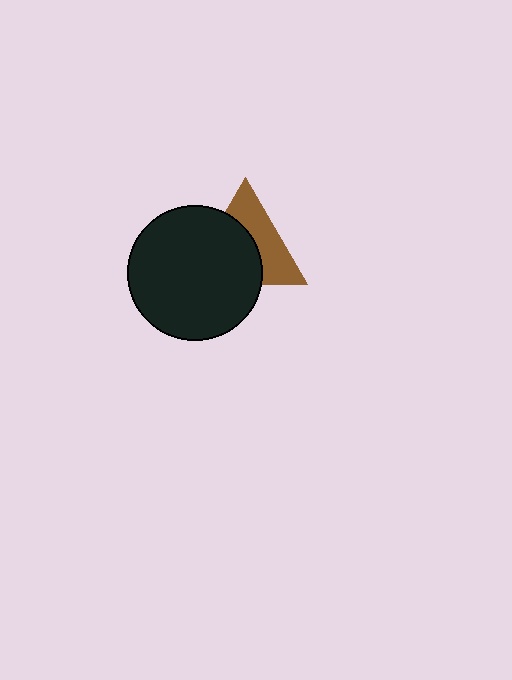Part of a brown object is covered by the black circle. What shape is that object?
It is a triangle.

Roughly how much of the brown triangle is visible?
About half of it is visible (roughly 46%).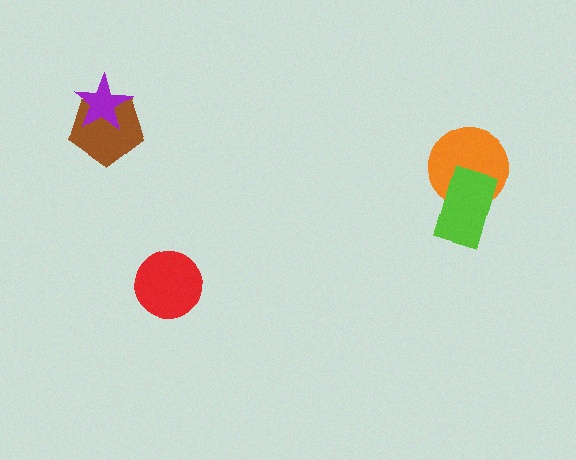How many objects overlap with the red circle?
0 objects overlap with the red circle.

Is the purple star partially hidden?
No, no other shape covers it.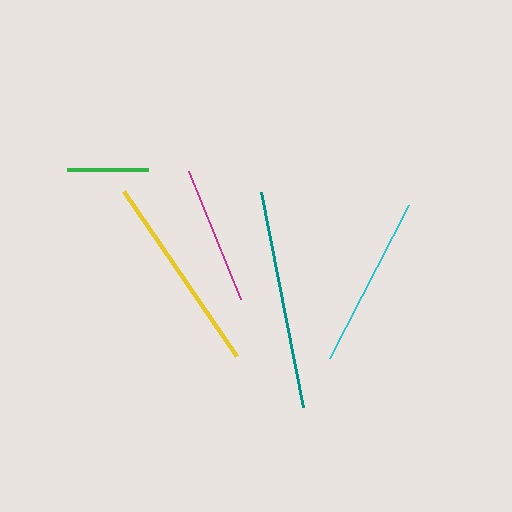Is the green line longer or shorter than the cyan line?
The cyan line is longer than the green line.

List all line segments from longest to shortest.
From longest to shortest: teal, yellow, cyan, magenta, green.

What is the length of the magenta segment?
The magenta segment is approximately 138 pixels long.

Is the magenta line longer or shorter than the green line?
The magenta line is longer than the green line.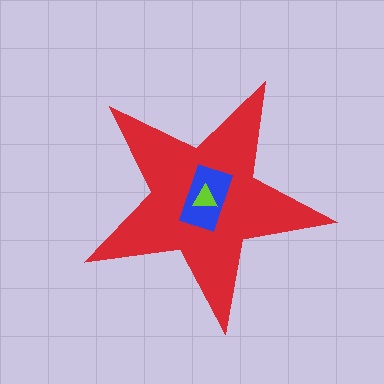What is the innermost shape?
The lime triangle.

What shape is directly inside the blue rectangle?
The lime triangle.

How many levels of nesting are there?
3.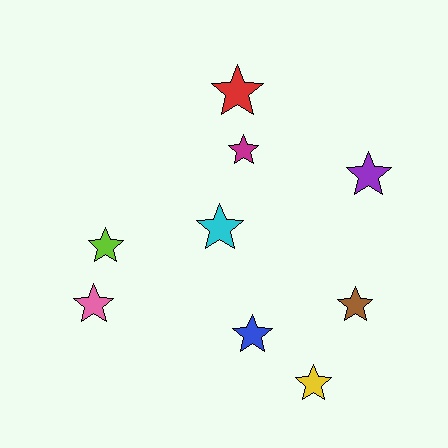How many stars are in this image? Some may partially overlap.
There are 9 stars.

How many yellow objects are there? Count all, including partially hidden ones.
There is 1 yellow object.